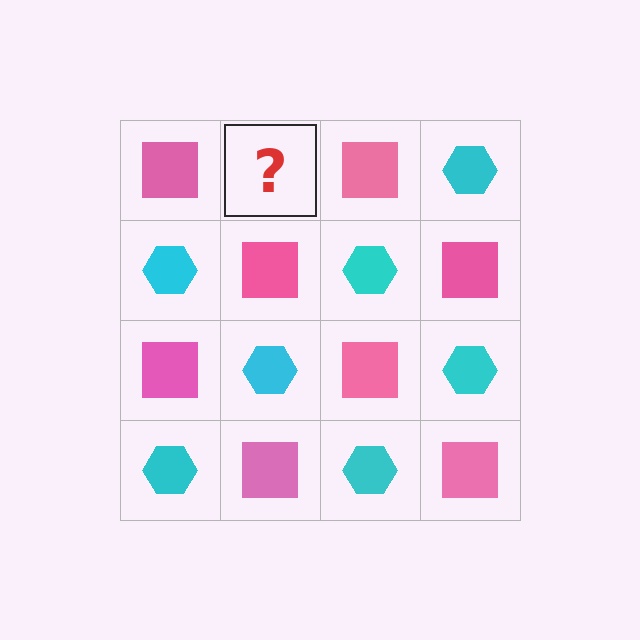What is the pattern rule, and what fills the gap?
The rule is that it alternates pink square and cyan hexagon in a checkerboard pattern. The gap should be filled with a cyan hexagon.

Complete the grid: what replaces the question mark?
The question mark should be replaced with a cyan hexagon.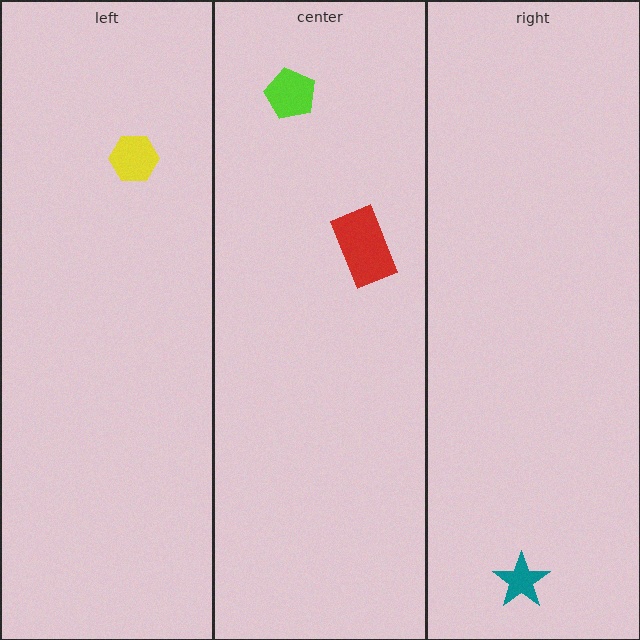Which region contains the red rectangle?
The center region.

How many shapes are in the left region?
1.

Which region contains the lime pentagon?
The center region.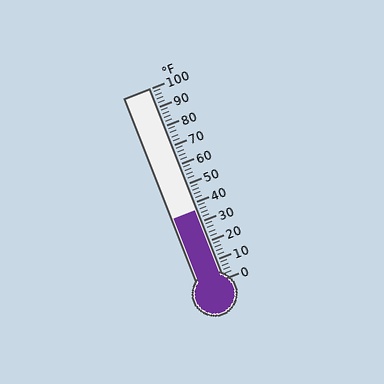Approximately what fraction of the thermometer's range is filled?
The thermometer is filled to approximately 35% of its range.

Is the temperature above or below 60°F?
The temperature is below 60°F.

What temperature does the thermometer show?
The thermometer shows approximately 36°F.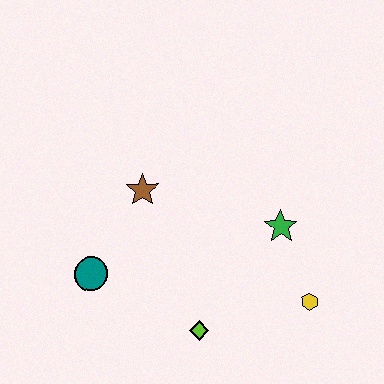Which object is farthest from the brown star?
The yellow hexagon is farthest from the brown star.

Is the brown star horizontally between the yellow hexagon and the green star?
No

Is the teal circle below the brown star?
Yes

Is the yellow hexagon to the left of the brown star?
No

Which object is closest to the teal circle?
The brown star is closest to the teal circle.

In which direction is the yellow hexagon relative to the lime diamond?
The yellow hexagon is to the right of the lime diamond.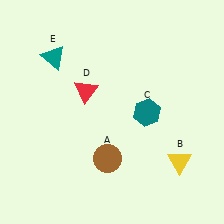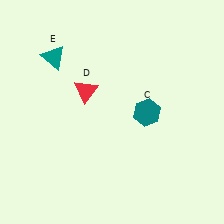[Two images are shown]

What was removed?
The yellow triangle (B), the brown circle (A) were removed in Image 2.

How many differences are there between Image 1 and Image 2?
There are 2 differences between the two images.